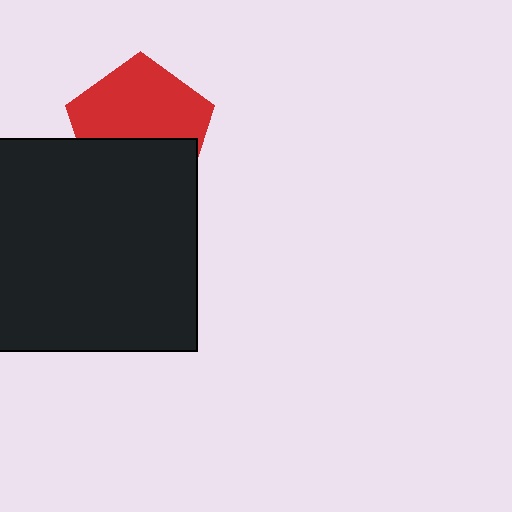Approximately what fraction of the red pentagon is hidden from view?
Roughly 42% of the red pentagon is hidden behind the black square.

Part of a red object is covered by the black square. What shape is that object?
It is a pentagon.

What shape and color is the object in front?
The object in front is a black square.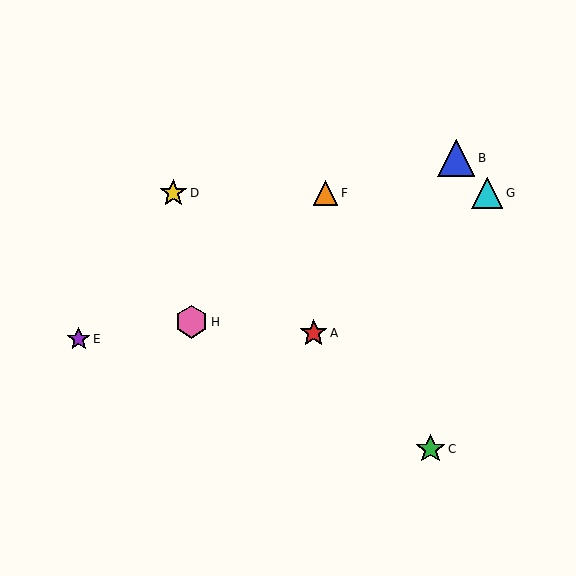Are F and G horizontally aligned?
Yes, both are at y≈193.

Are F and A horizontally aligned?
No, F is at y≈193 and A is at y≈333.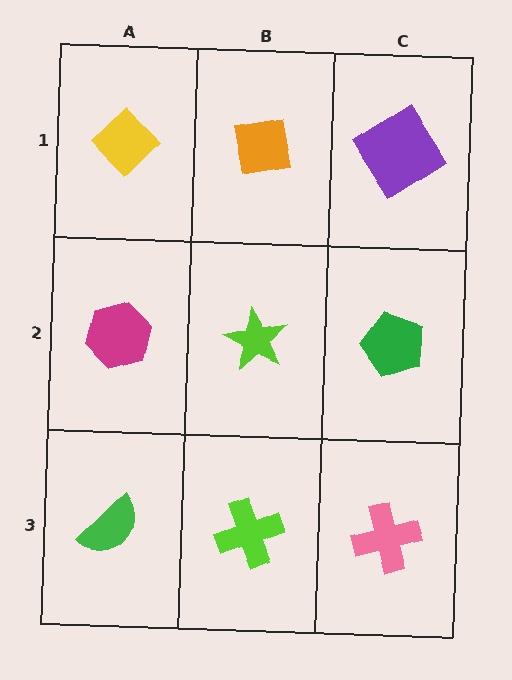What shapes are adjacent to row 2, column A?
A yellow diamond (row 1, column A), a green semicircle (row 3, column A), a lime star (row 2, column B).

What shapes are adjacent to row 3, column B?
A lime star (row 2, column B), a green semicircle (row 3, column A), a pink cross (row 3, column C).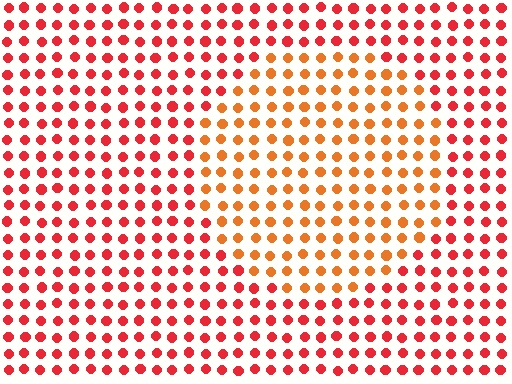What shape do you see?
I see a circle.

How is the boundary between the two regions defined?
The boundary is defined purely by a slight shift in hue (about 29 degrees). Spacing, size, and orientation are identical on both sides.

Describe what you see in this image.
The image is filled with small red elements in a uniform arrangement. A circle-shaped region is visible where the elements are tinted to a slightly different hue, forming a subtle color boundary.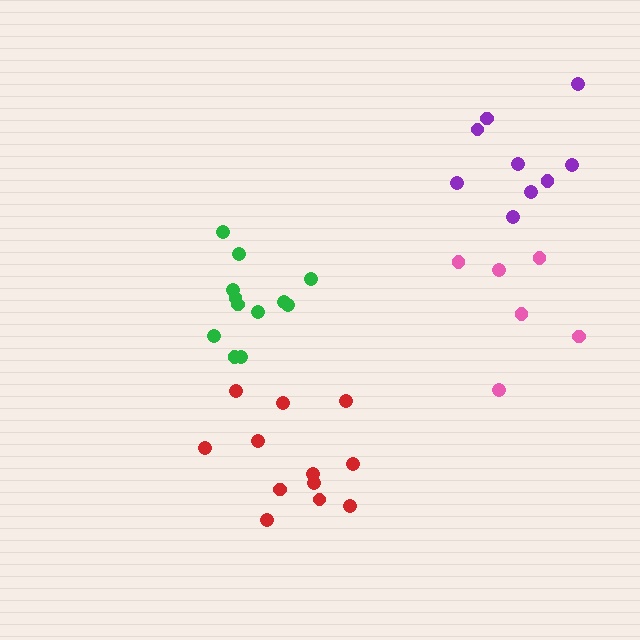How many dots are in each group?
Group 1: 12 dots, Group 2: 12 dots, Group 3: 6 dots, Group 4: 9 dots (39 total).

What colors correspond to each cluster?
The clusters are colored: red, green, pink, purple.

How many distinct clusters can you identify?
There are 4 distinct clusters.